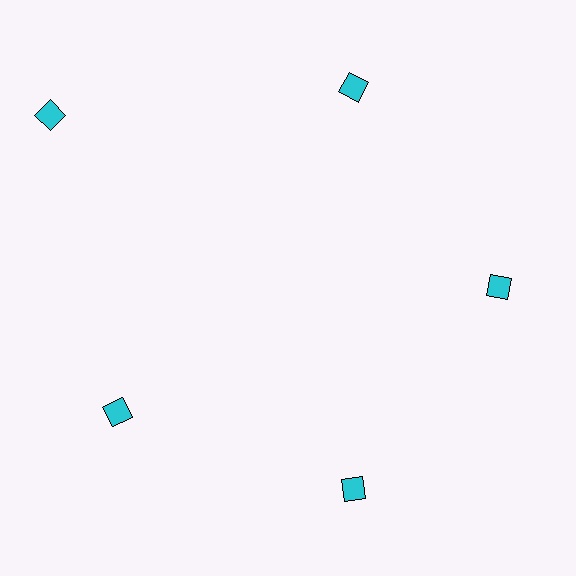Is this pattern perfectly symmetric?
No. The 5 cyan diamonds are arranged in a ring, but one element near the 10 o'clock position is pushed outward from the center, breaking the 5-fold rotational symmetry.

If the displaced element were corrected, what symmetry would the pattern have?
It would have 5-fold rotational symmetry — the pattern would map onto itself every 72 degrees.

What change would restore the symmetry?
The symmetry would be restored by moving it inward, back onto the ring so that all 5 diamonds sit at equal angles and equal distance from the center.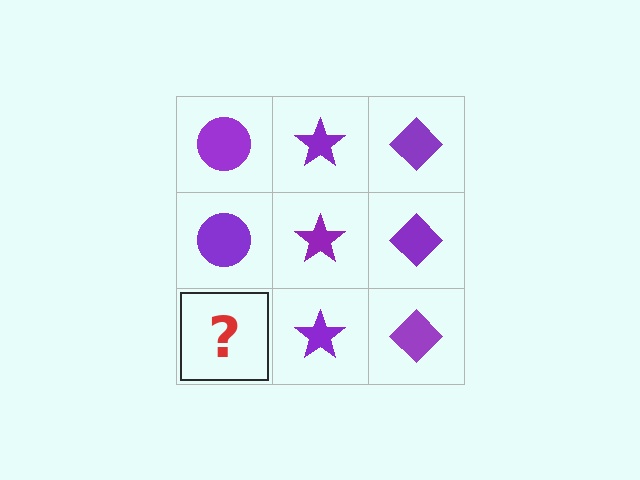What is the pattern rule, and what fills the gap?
The rule is that each column has a consistent shape. The gap should be filled with a purple circle.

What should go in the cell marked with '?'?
The missing cell should contain a purple circle.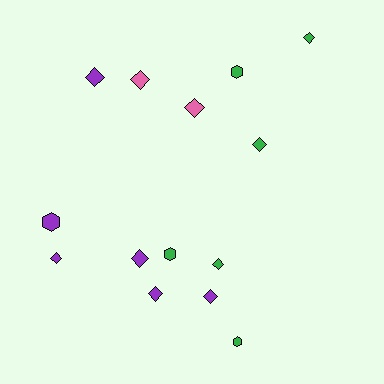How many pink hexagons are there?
There are no pink hexagons.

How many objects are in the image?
There are 14 objects.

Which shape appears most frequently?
Diamond, with 10 objects.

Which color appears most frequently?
Purple, with 6 objects.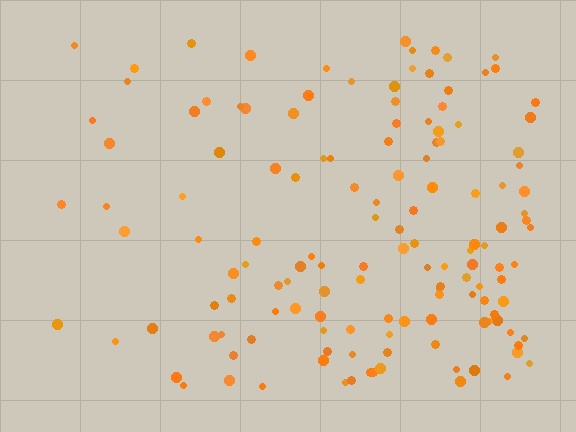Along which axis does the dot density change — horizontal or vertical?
Horizontal.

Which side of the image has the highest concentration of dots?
The right.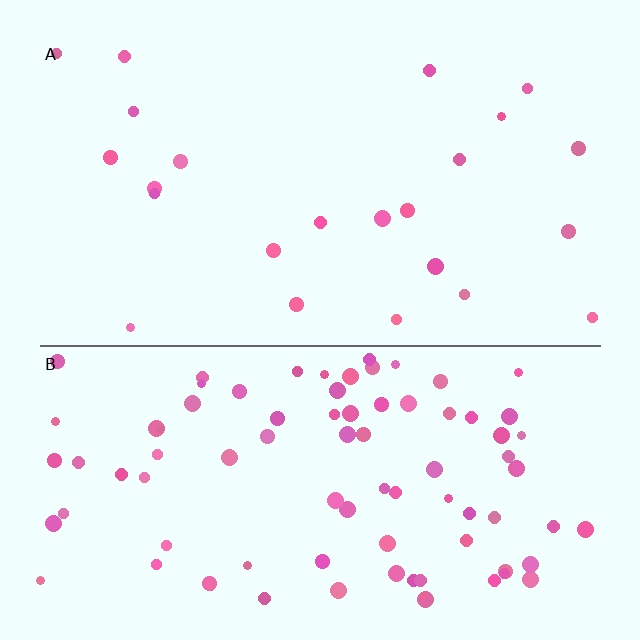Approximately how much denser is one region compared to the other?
Approximately 3.7× — region B over region A.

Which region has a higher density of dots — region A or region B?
B (the bottom).